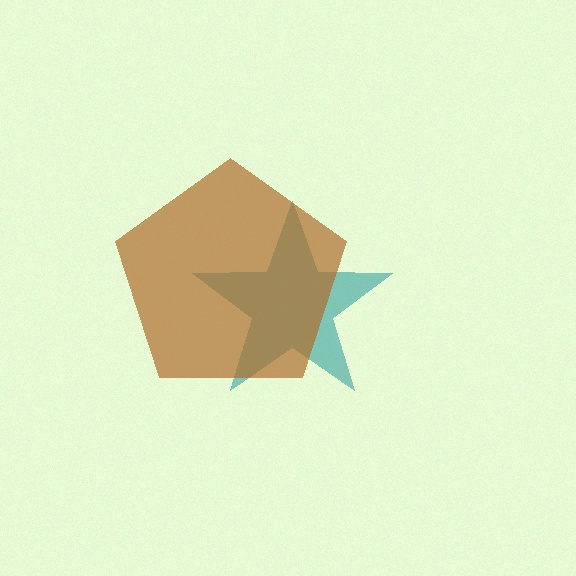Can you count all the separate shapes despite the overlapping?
Yes, there are 2 separate shapes.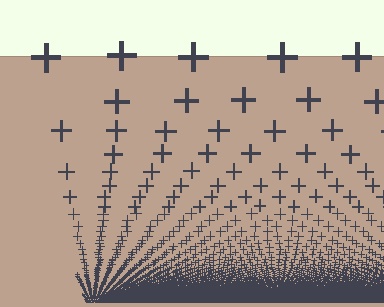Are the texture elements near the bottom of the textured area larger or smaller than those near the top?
Smaller. The gradient is inverted — elements near the bottom are smaller and denser.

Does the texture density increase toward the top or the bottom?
Density increases toward the bottom.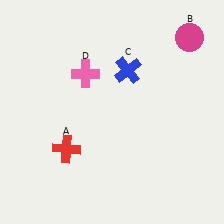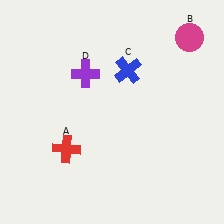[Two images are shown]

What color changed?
The cross (D) changed from pink in Image 1 to purple in Image 2.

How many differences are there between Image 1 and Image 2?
There is 1 difference between the two images.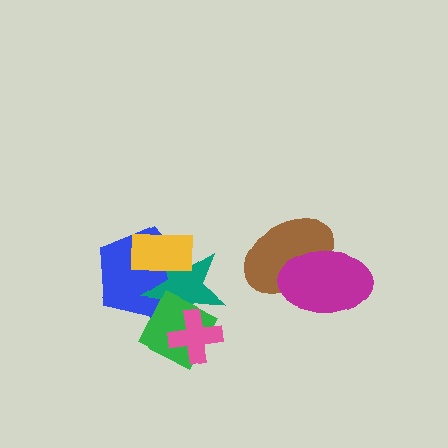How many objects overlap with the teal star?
4 objects overlap with the teal star.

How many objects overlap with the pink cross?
2 objects overlap with the pink cross.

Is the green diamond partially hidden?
Yes, it is partially covered by another shape.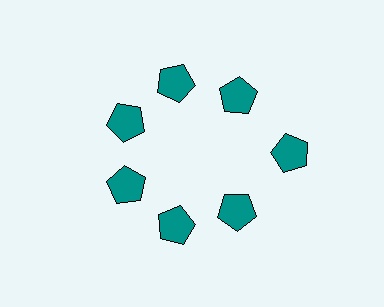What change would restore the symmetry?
The symmetry would be restored by moving it inward, back onto the ring so that all 7 pentagons sit at equal angles and equal distance from the center.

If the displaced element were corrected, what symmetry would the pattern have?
It would have 7-fold rotational symmetry — the pattern would map onto itself every 51 degrees.